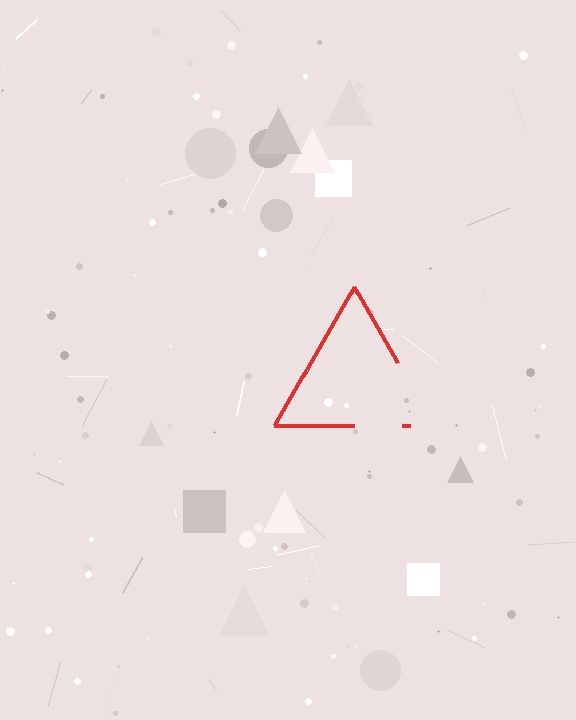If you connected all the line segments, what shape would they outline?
They would outline a triangle.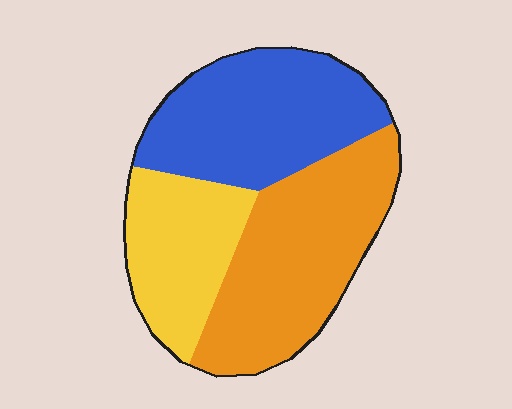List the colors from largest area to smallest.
From largest to smallest: orange, blue, yellow.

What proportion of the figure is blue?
Blue covers around 35% of the figure.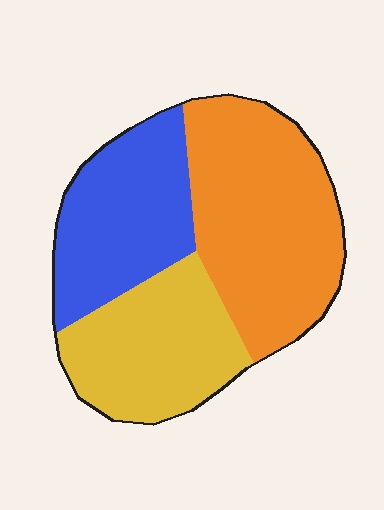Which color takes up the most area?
Orange, at roughly 40%.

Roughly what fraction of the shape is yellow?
Yellow covers around 30% of the shape.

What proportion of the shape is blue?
Blue covers around 30% of the shape.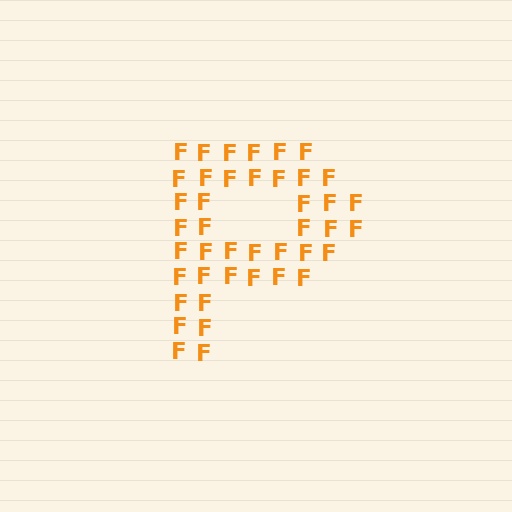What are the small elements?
The small elements are letter F's.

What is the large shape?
The large shape is the letter P.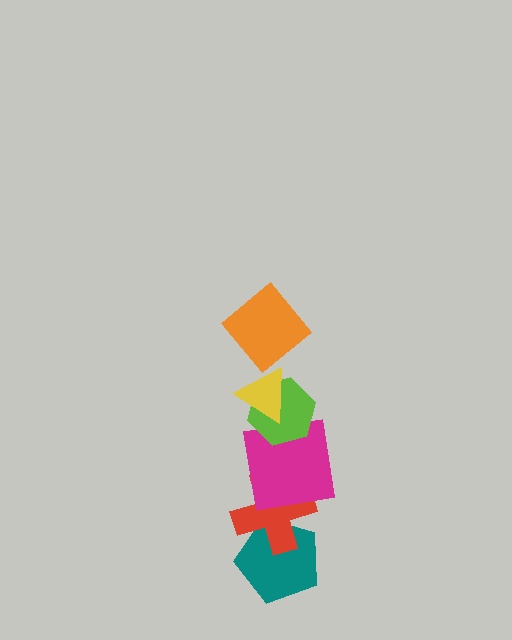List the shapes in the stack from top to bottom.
From top to bottom: the orange diamond, the yellow triangle, the lime hexagon, the magenta square, the red cross, the teal pentagon.